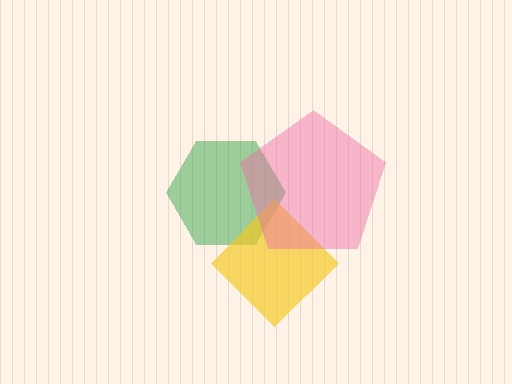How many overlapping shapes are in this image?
There are 3 overlapping shapes in the image.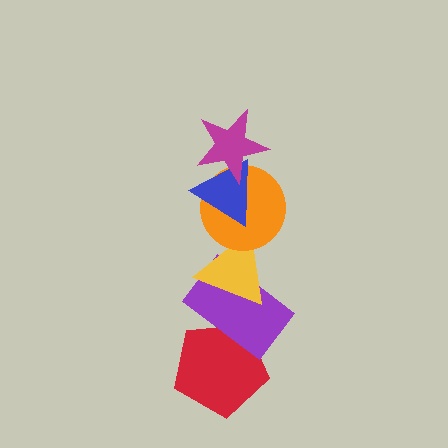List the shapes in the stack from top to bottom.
From top to bottom: the magenta star, the blue triangle, the orange circle, the yellow triangle, the purple rectangle, the red pentagon.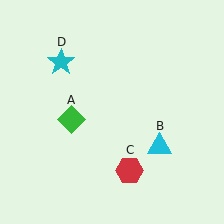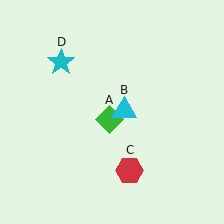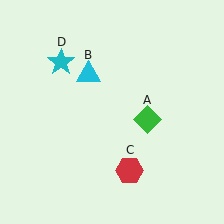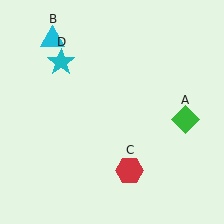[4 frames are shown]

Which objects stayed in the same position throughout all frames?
Red hexagon (object C) and cyan star (object D) remained stationary.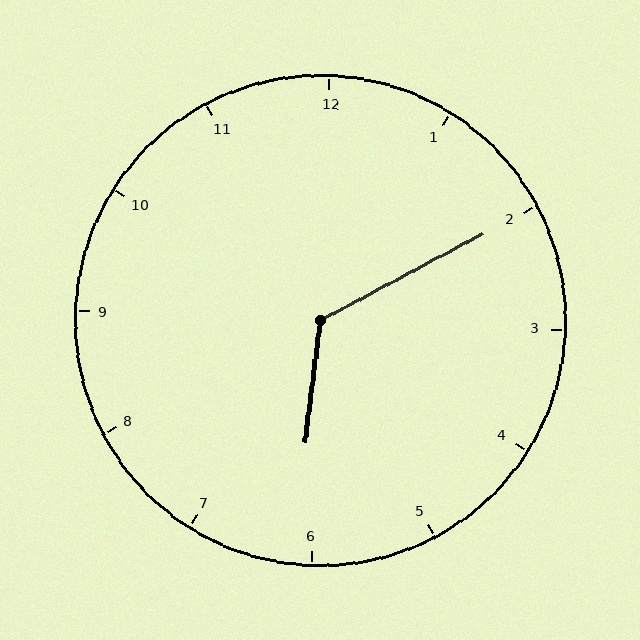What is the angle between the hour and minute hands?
Approximately 125 degrees.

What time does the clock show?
6:10.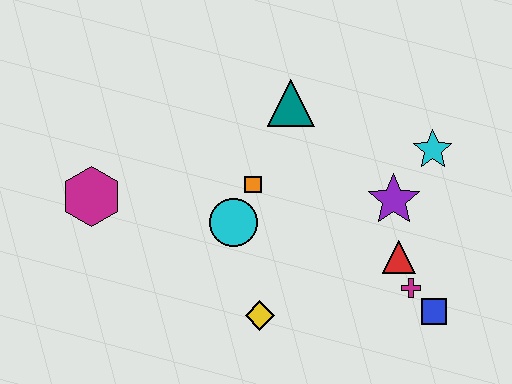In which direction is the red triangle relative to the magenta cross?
The red triangle is above the magenta cross.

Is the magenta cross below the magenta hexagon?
Yes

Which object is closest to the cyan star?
The purple star is closest to the cyan star.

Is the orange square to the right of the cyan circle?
Yes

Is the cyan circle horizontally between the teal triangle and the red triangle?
No